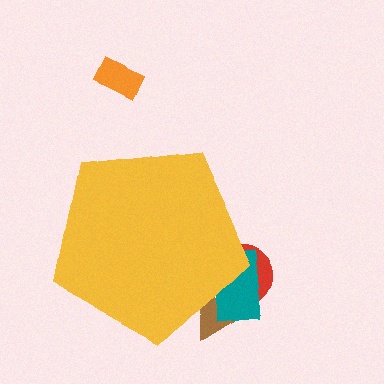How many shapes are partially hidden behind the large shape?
3 shapes are partially hidden.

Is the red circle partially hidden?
Yes, the red circle is partially hidden behind the yellow pentagon.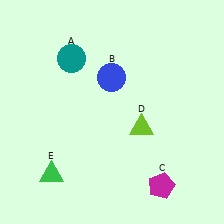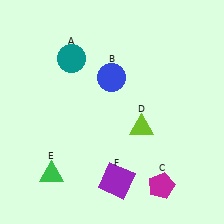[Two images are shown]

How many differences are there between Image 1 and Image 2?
There is 1 difference between the two images.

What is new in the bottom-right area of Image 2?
A purple square (F) was added in the bottom-right area of Image 2.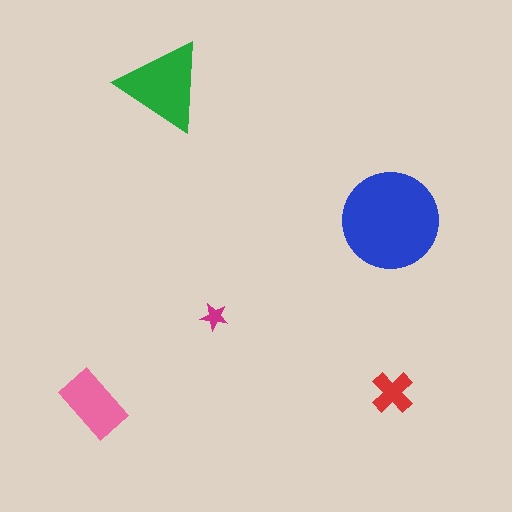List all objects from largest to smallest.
The blue circle, the green triangle, the pink rectangle, the red cross, the magenta star.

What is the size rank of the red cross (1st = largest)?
4th.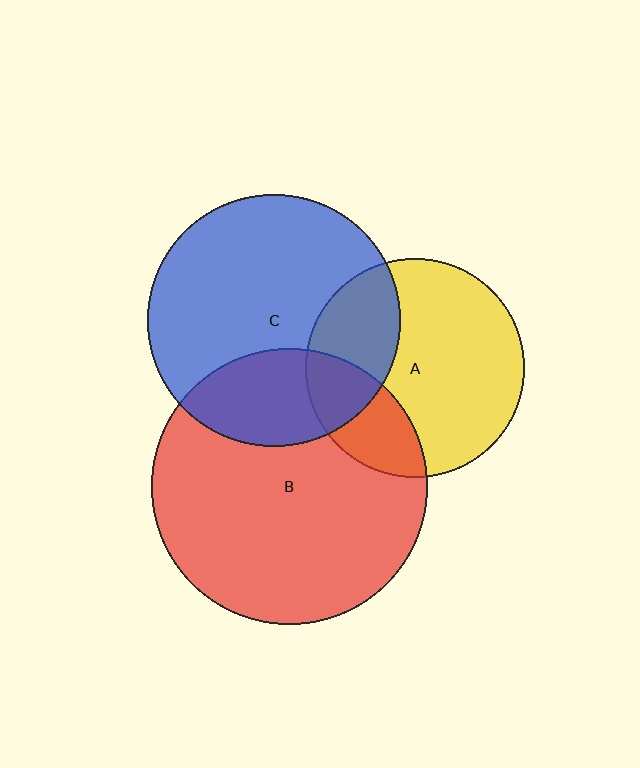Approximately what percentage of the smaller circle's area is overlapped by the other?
Approximately 25%.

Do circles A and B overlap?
Yes.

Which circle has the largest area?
Circle B (red).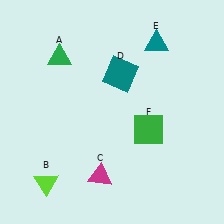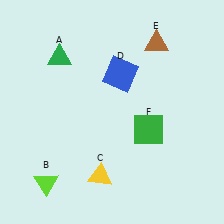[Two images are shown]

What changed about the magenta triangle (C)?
In Image 1, C is magenta. In Image 2, it changed to yellow.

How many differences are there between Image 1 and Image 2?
There are 3 differences between the two images.